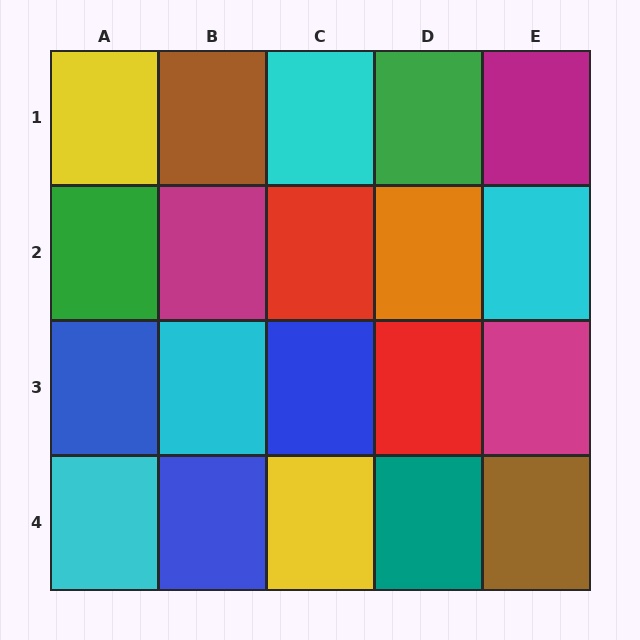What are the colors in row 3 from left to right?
Blue, cyan, blue, red, magenta.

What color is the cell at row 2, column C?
Red.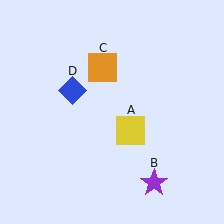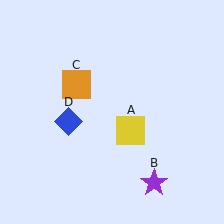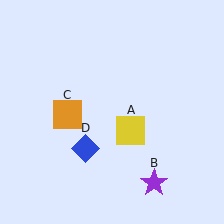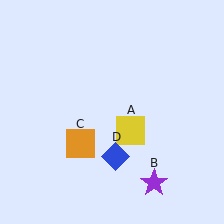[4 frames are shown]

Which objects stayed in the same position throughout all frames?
Yellow square (object A) and purple star (object B) remained stationary.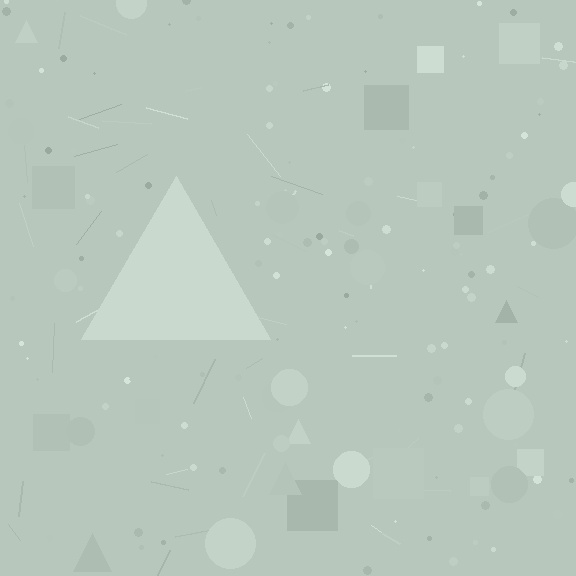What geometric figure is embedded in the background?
A triangle is embedded in the background.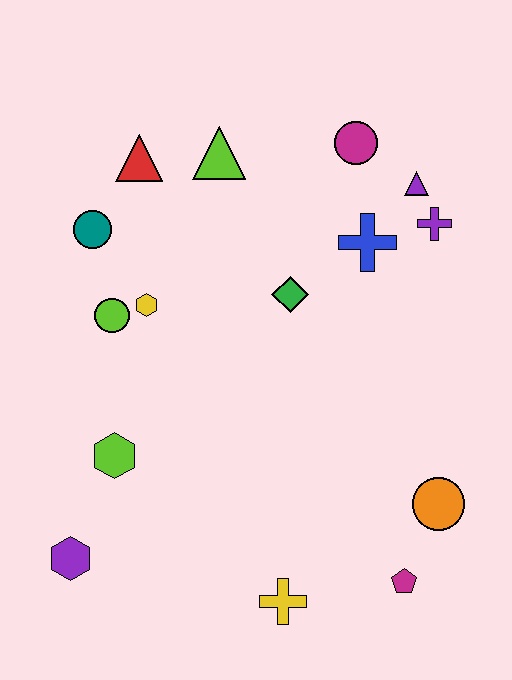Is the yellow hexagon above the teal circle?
No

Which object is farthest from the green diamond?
The purple hexagon is farthest from the green diamond.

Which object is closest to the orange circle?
The magenta pentagon is closest to the orange circle.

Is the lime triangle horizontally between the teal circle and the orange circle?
Yes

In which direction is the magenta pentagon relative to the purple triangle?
The magenta pentagon is below the purple triangle.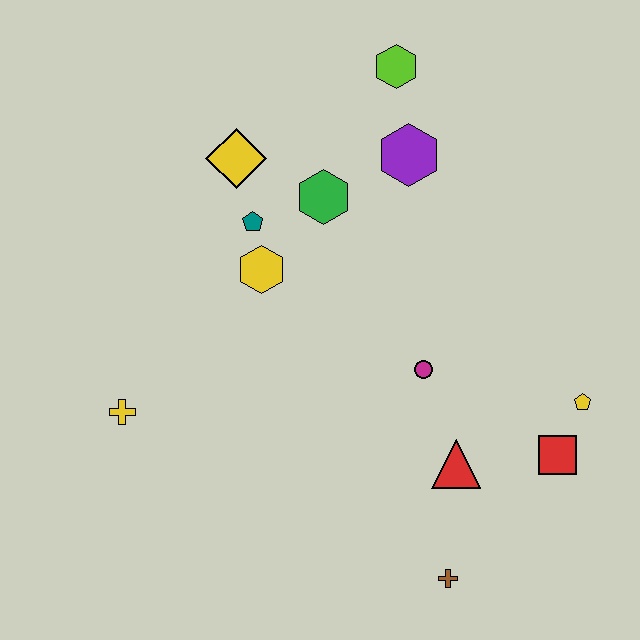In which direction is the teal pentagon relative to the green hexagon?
The teal pentagon is to the left of the green hexagon.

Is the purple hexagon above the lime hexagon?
No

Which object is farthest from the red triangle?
The lime hexagon is farthest from the red triangle.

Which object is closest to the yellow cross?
The yellow hexagon is closest to the yellow cross.